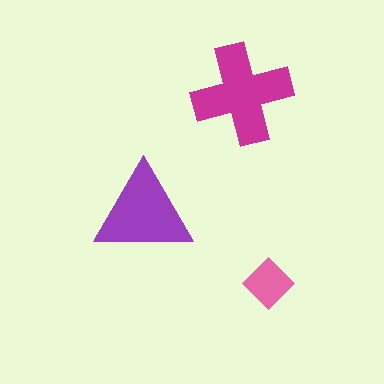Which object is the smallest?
The pink diamond.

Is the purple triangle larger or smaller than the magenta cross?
Smaller.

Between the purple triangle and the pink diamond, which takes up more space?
The purple triangle.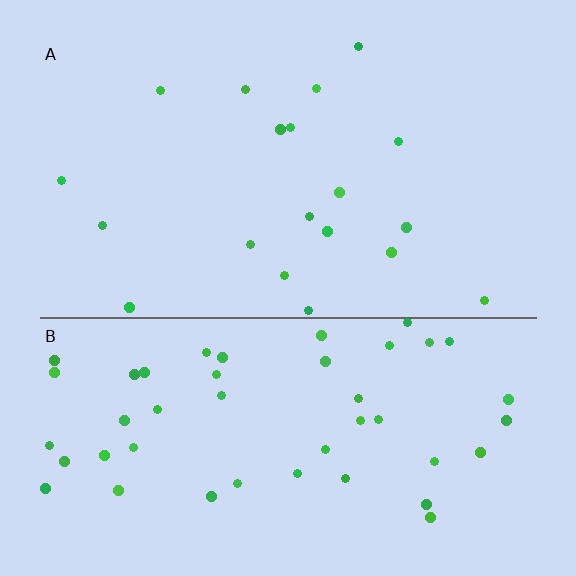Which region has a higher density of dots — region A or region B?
B (the bottom).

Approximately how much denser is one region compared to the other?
Approximately 2.4× — region B over region A.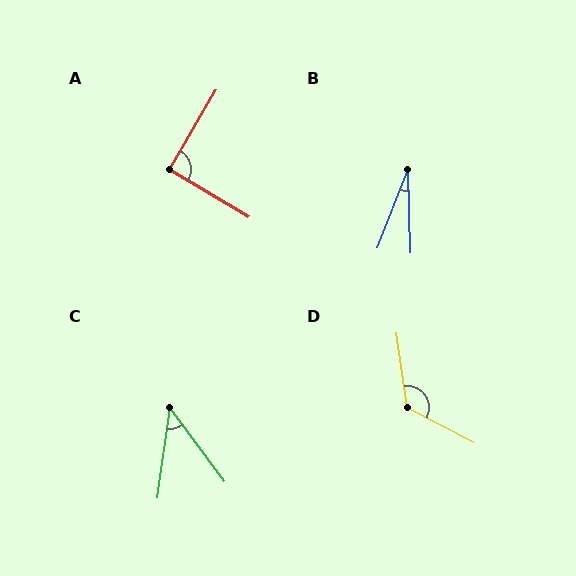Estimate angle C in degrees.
Approximately 44 degrees.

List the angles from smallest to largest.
B (23°), C (44°), A (91°), D (125°).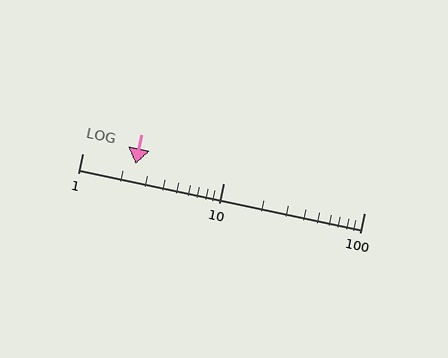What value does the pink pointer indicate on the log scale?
The pointer indicates approximately 2.4.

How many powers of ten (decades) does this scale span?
The scale spans 2 decades, from 1 to 100.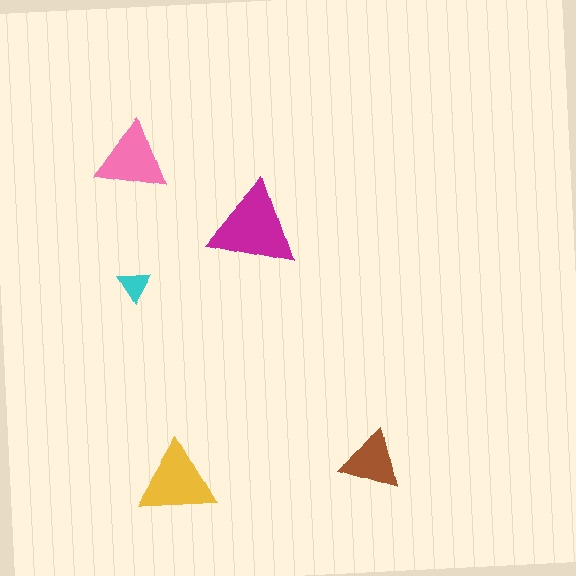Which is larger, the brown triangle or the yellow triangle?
The yellow one.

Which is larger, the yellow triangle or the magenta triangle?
The magenta one.